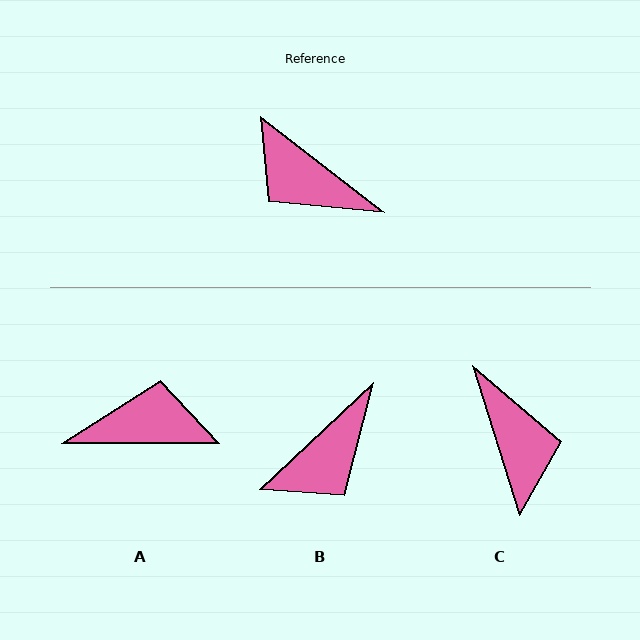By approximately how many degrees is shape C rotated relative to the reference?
Approximately 145 degrees counter-clockwise.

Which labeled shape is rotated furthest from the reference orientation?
C, about 145 degrees away.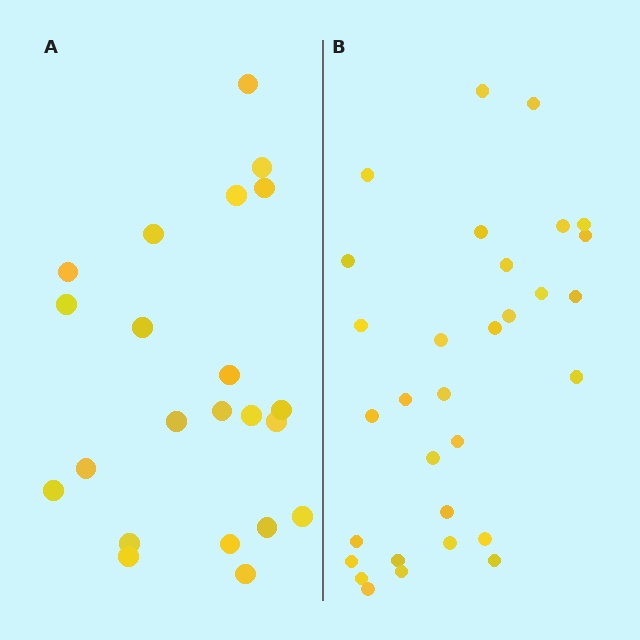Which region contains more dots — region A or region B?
Region B (the right region) has more dots.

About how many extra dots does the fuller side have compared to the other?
Region B has roughly 8 or so more dots than region A.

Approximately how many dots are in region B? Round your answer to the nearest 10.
About 30 dots. (The exact count is 31, which rounds to 30.)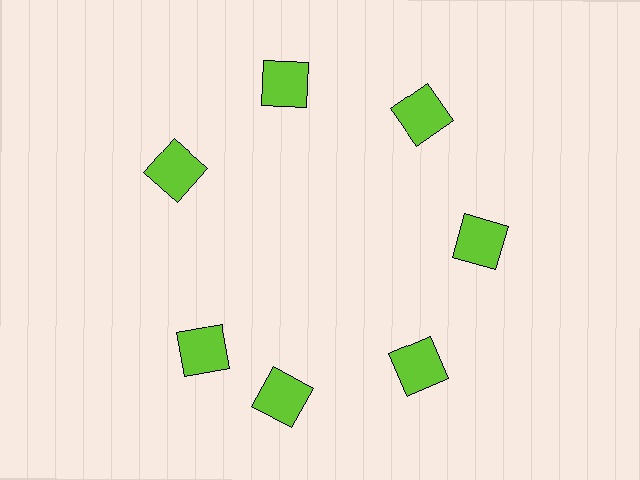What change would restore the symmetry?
The symmetry would be restored by rotating it back into even spacing with its neighbors so that all 7 squares sit at equal angles and equal distance from the center.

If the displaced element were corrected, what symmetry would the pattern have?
It would have 7-fold rotational symmetry — the pattern would map onto itself every 51 degrees.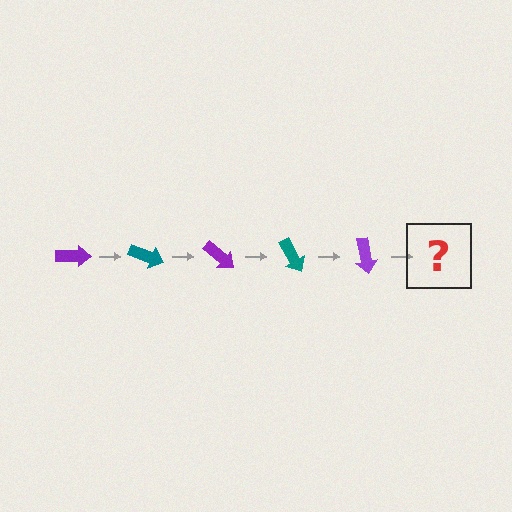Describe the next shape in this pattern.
It should be a teal arrow, rotated 100 degrees from the start.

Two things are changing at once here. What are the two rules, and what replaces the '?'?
The two rules are that it rotates 20 degrees each step and the color cycles through purple and teal. The '?' should be a teal arrow, rotated 100 degrees from the start.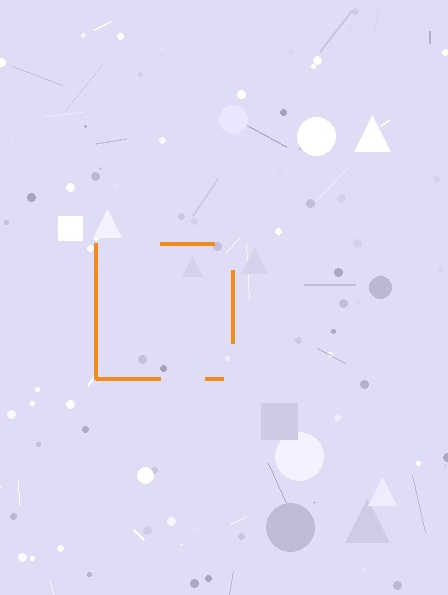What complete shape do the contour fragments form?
The contour fragments form a square.